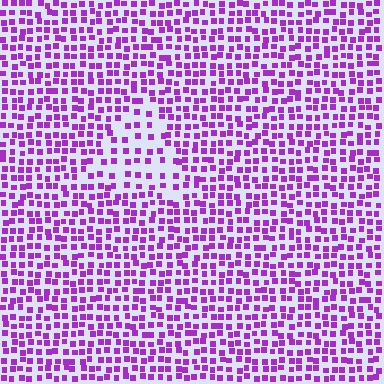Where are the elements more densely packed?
The elements are more densely packed outside the triangle boundary.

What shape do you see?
I see a triangle.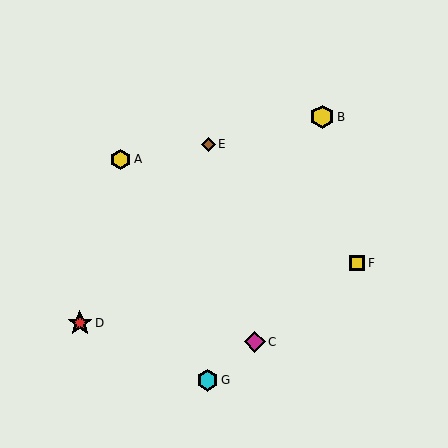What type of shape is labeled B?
Shape B is a yellow hexagon.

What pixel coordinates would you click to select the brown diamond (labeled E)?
Click at (208, 144) to select the brown diamond E.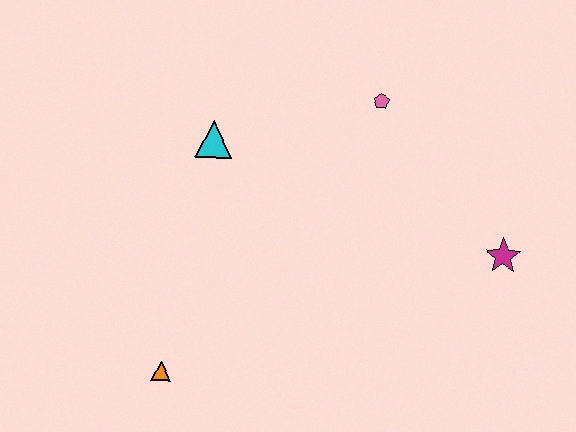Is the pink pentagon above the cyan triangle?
Yes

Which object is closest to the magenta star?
The pink pentagon is closest to the magenta star.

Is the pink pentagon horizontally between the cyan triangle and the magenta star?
Yes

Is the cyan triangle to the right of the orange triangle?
Yes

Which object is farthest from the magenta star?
The orange triangle is farthest from the magenta star.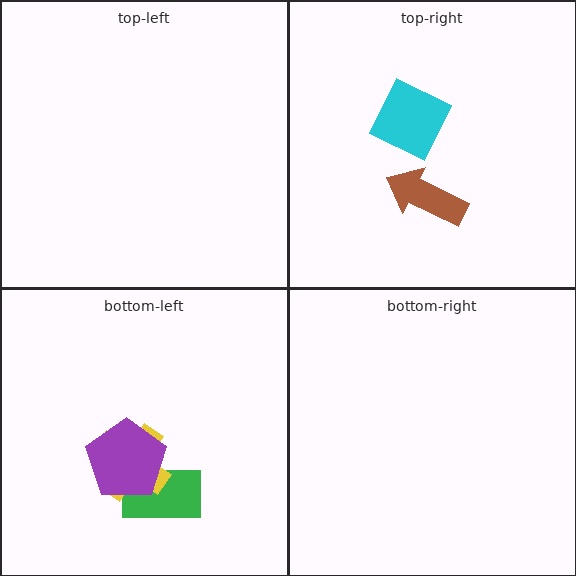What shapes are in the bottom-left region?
The green rectangle, the yellow cross, the purple pentagon.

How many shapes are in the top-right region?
2.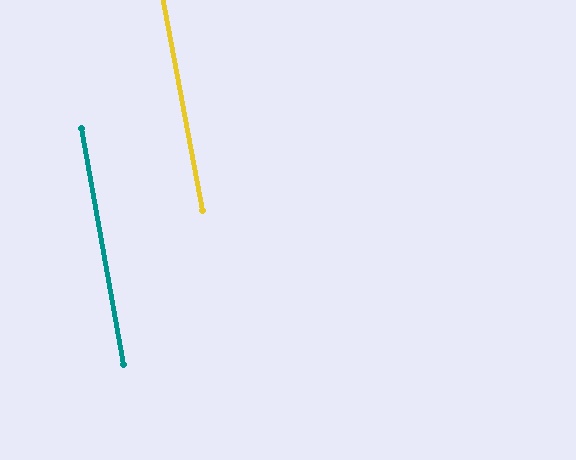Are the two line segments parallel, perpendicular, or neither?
Parallel — their directions differ by only 0.5°.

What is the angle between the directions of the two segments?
Approximately 0 degrees.